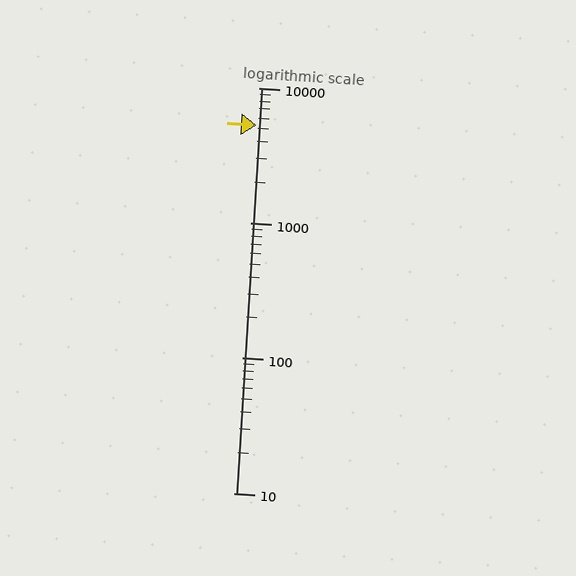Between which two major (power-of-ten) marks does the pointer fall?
The pointer is between 1000 and 10000.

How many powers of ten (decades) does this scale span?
The scale spans 3 decades, from 10 to 10000.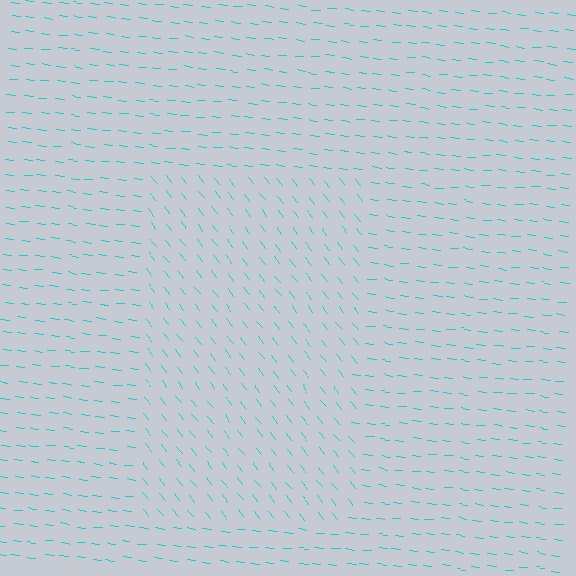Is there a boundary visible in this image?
Yes, there is a texture boundary formed by a change in line orientation.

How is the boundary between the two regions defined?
The boundary is defined purely by a change in line orientation (approximately 45 degrees difference). All lines are the same color and thickness.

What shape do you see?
I see a rectangle.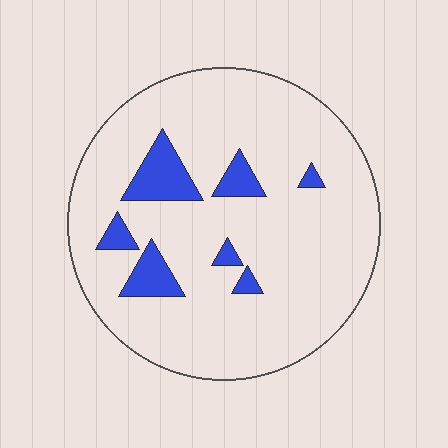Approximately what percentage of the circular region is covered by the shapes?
Approximately 10%.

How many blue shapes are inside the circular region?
7.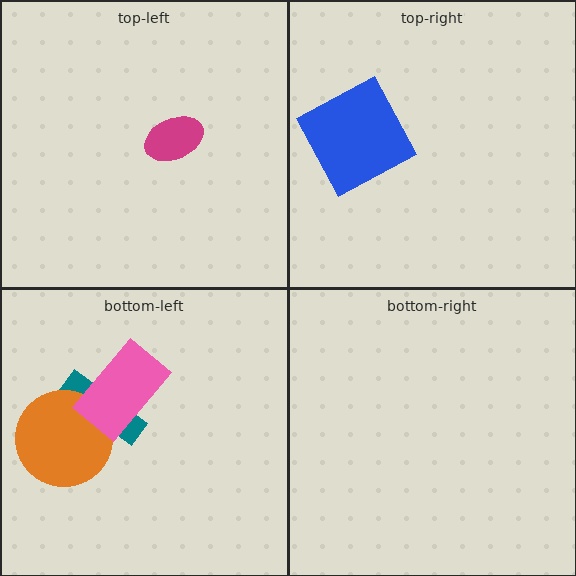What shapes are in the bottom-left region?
The teal cross, the orange circle, the pink rectangle.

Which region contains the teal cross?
The bottom-left region.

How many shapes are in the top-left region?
1.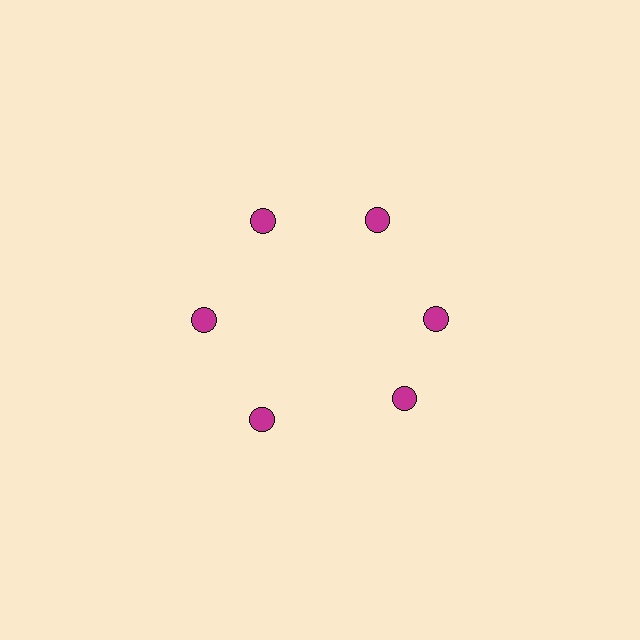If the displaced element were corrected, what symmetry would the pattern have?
It would have 6-fold rotational symmetry — the pattern would map onto itself every 60 degrees.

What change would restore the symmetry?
The symmetry would be restored by rotating it back into even spacing with its neighbors so that all 6 circles sit at equal angles and equal distance from the center.